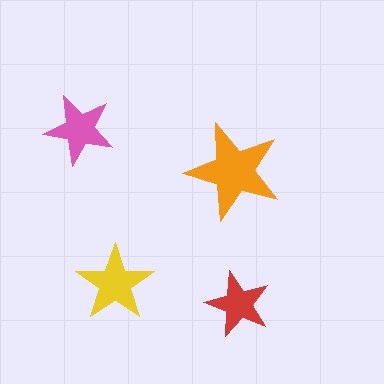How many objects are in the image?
There are 4 objects in the image.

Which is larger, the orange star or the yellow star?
The orange one.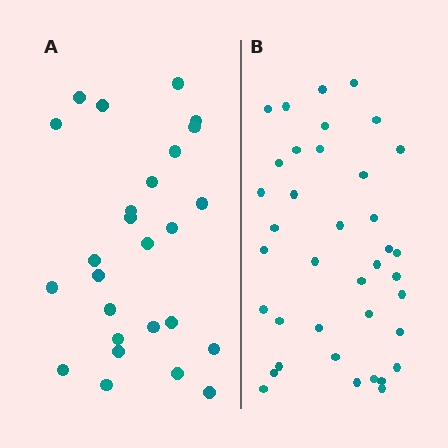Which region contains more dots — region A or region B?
Region B (the right region) has more dots.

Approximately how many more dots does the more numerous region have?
Region B has roughly 12 or so more dots than region A.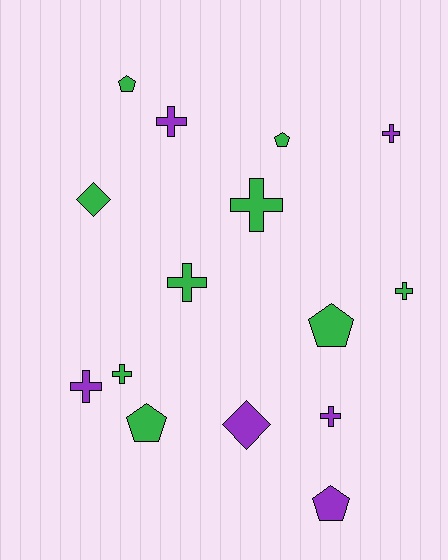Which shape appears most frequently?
Cross, with 8 objects.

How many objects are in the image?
There are 15 objects.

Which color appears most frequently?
Green, with 9 objects.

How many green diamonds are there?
There is 1 green diamond.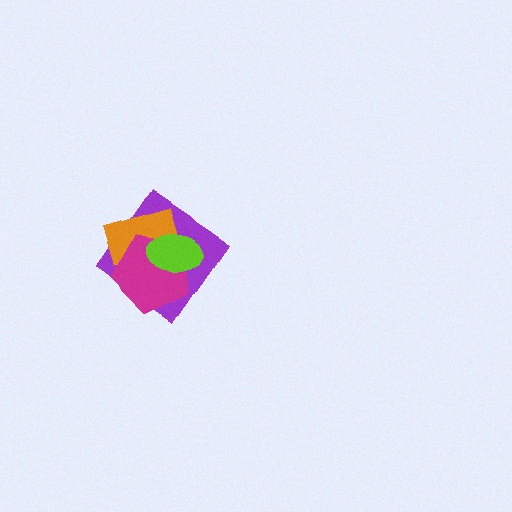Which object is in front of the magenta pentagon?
The lime ellipse is in front of the magenta pentagon.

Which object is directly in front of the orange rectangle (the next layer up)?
The magenta pentagon is directly in front of the orange rectangle.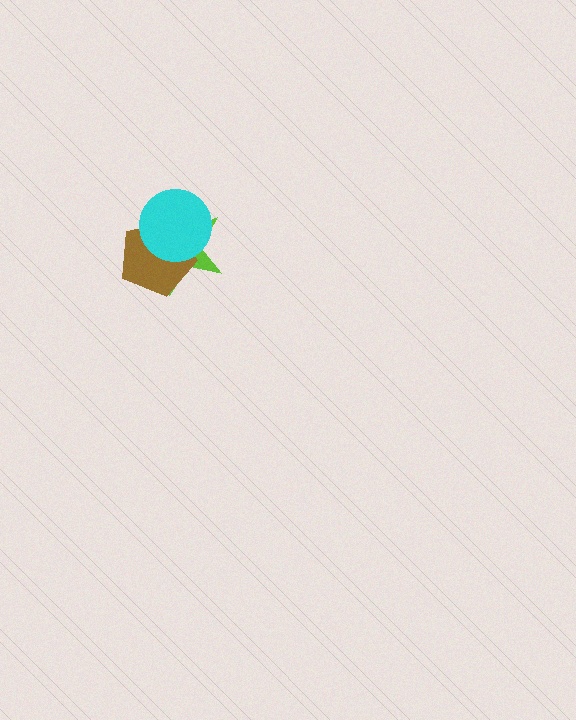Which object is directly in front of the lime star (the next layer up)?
The brown pentagon is directly in front of the lime star.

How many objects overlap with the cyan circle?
2 objects overlap with the cyan circle.